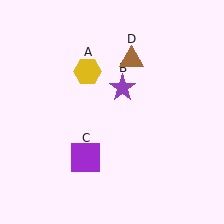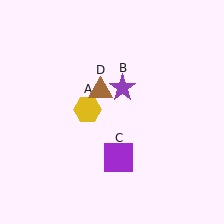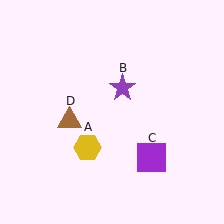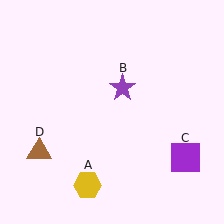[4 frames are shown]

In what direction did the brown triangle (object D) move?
The brown triangle (object D) moved down and to the left.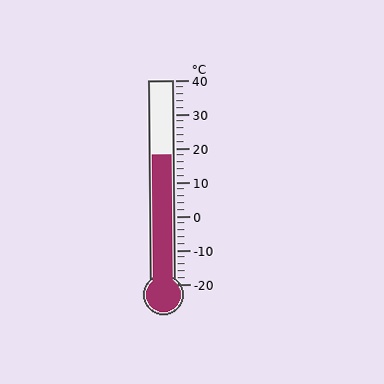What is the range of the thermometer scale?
The thermometer scale ranges from -20°C to 40°C.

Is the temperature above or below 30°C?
The temperature is below 30°C.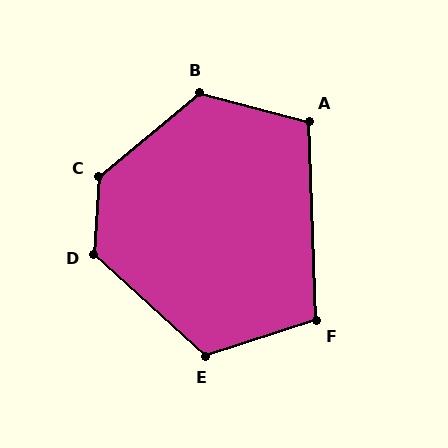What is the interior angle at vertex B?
Approximately 126 degrees (obtuse).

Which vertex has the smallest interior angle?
F, at approximately 106 degrees.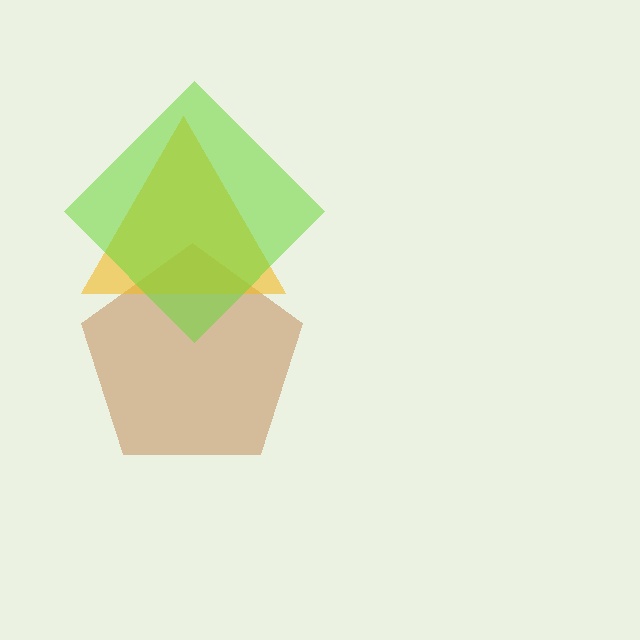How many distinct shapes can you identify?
There are 3 distinct shapes: a brown pentagon, a yellow triangle, a lime diamond.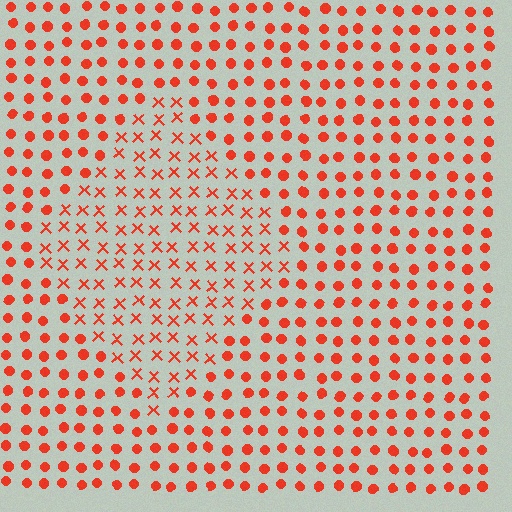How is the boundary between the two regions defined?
The boundary is defined by a change in element shape: X marks inside vs. circles outside. All elements share the same color and spacing.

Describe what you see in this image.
The image is filled with small red elements arranged in a uniform grid. A diamond-shaped region contains X marks, while the surrounding area contains circles. The boundary is defined purely by the change in element shape.